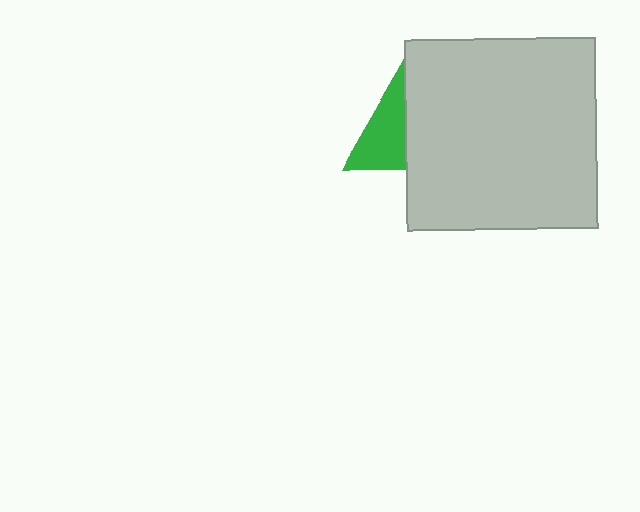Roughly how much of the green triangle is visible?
About half of it is visible (roughly 50%).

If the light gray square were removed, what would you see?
You would see the complete green triangle.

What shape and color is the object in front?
The object in front is a light gray square.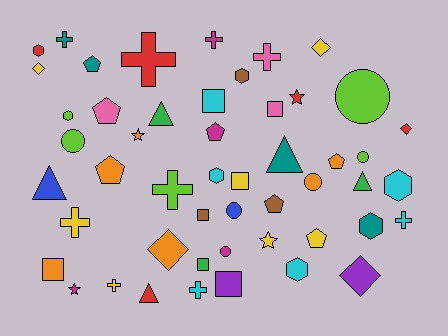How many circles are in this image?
There are 6 circles.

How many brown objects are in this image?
There are 3 brown objects.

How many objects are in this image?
There are 50 objects.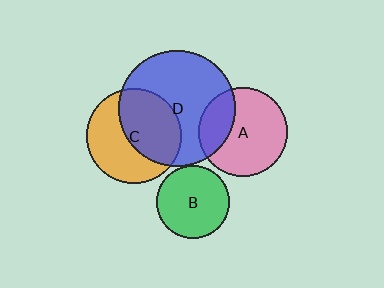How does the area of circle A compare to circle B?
Approximately 1.5 times.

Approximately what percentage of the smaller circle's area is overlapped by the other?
Approximately 30%.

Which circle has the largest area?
Circle D (blue).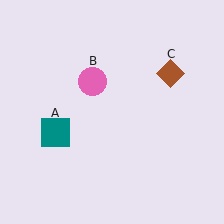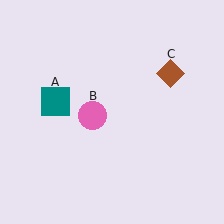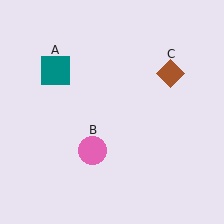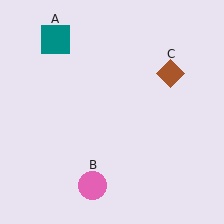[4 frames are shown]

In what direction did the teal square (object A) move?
The teal square (object A) moved up.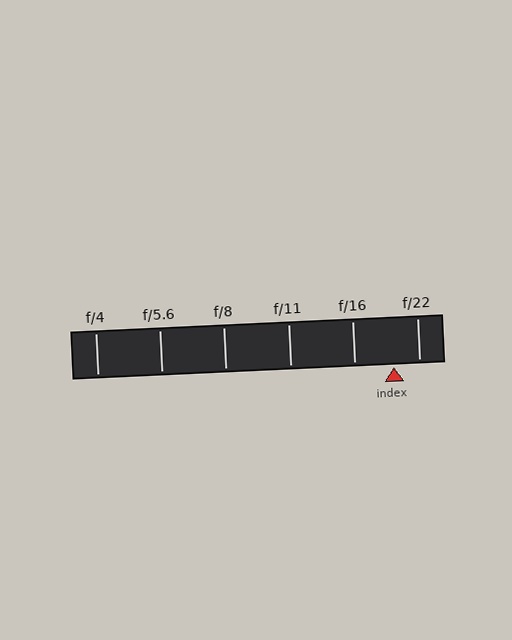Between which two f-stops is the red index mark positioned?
The index mark is between f/16 and f/22.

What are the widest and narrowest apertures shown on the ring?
The widest aperture shown is f/4 and the narrowest is f/22.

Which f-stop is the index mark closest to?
The index mark is closest to f/22.